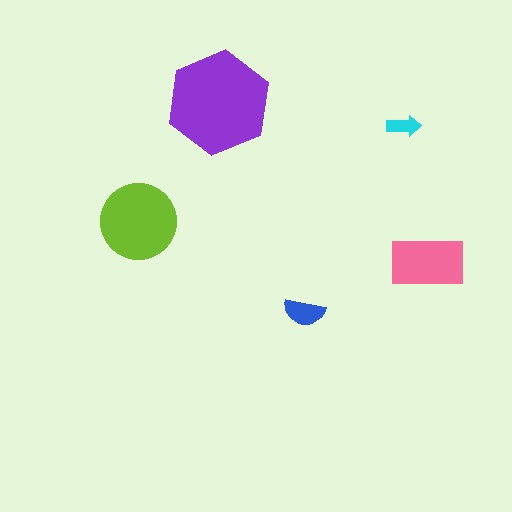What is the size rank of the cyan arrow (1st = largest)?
5th.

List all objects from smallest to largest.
The cyan arrow, the blue semicircle, the pink rectangle, the lime circle, the purple hexagon.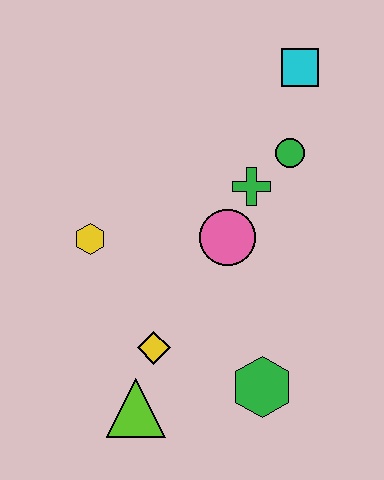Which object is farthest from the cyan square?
The lime triangle is farthest from the cyan square.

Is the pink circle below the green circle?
Yes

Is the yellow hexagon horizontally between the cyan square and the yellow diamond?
No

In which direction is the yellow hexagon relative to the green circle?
The yellow hexagon is to the left of the green circle.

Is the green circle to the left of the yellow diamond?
No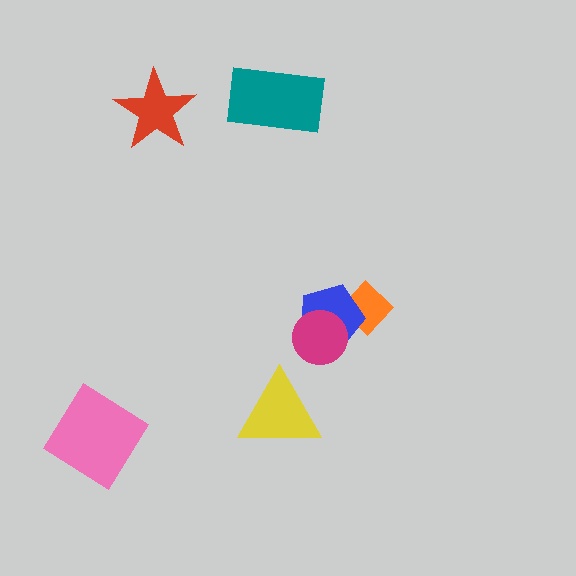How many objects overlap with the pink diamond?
0 objects overlap with the pink diamond.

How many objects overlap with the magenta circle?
1 object overlaps with the magenta circle.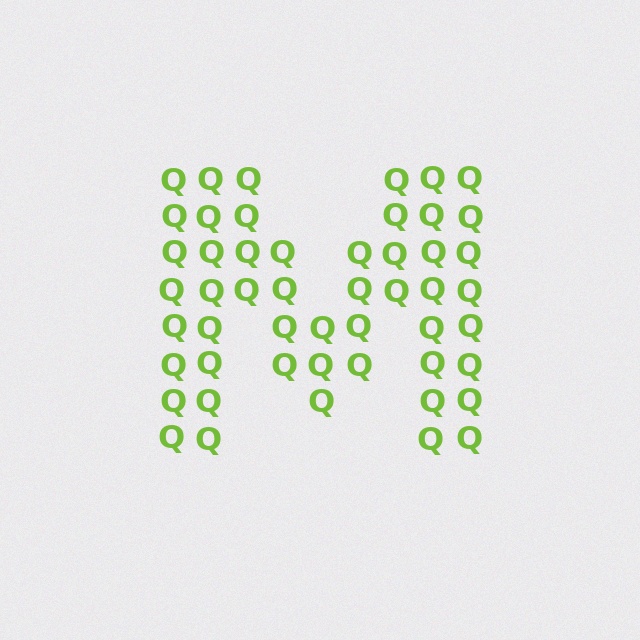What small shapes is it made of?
It is made of small letter Q's.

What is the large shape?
The large shape is the letter M.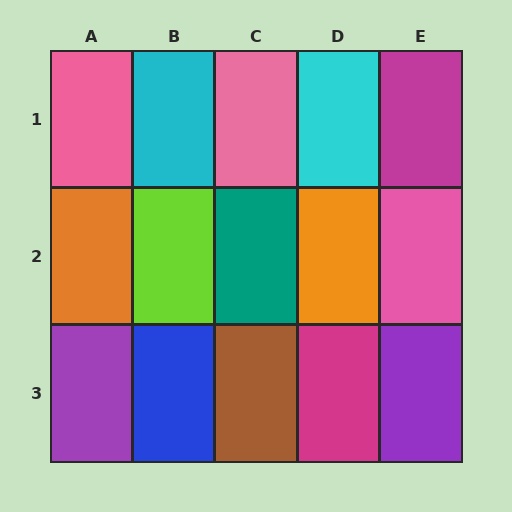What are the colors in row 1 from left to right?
Pink, cyan, pink, cyan, magenta.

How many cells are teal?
1 cell is teal.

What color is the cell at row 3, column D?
Magenta.